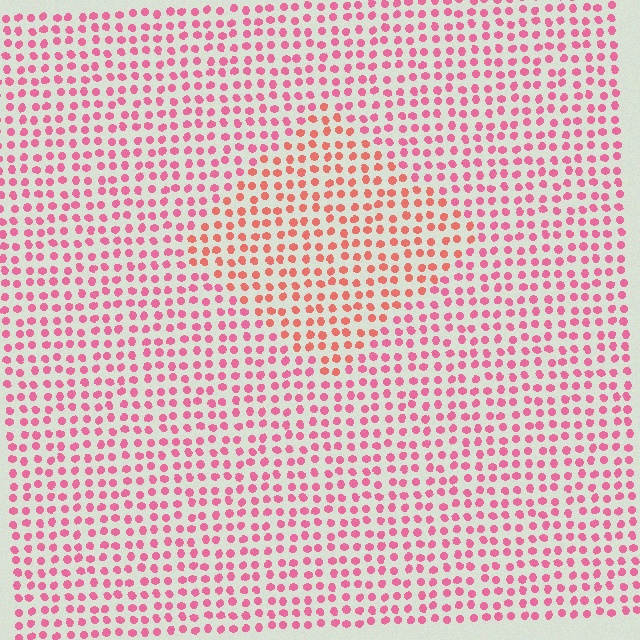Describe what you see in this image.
The image is filled with small pink elements in a uniform arrangement. A diamond-shaped region is visible where the elements are tinted to a slightly different hue, forming a subtle color boundary.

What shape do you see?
I see a diamond.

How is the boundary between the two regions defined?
The boundary is defined purely by a slight shift in hue (about 27 degrees). Spacing, size, and orientation are identical on both sides.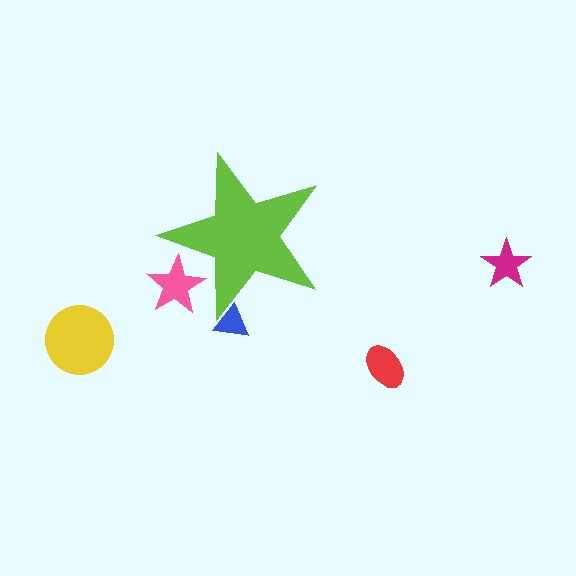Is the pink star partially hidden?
Yes, the pink star is partially hidden behind the lime star.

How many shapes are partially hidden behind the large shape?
2 shapes are partially hidden.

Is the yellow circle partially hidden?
No, the yellow circle is fully visible.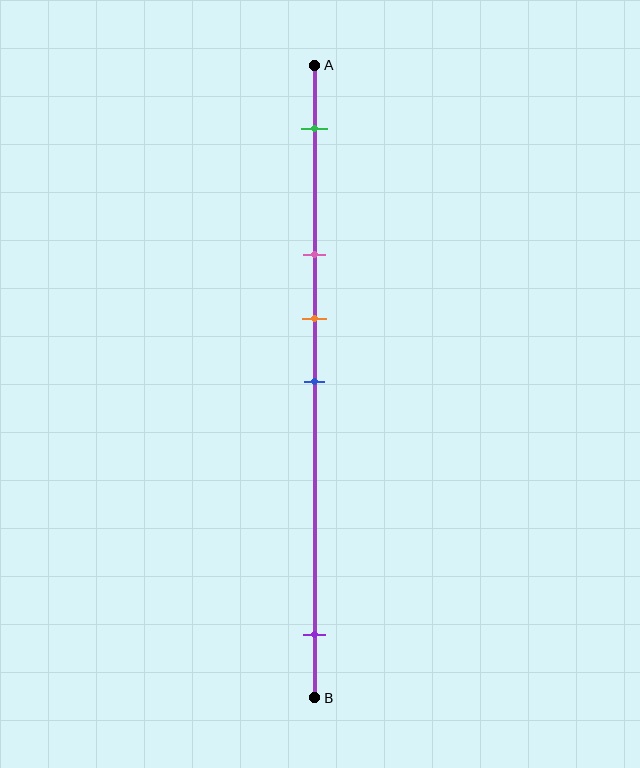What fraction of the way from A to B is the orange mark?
The orange mark is approximately 40% (0.4) of the way from A to B.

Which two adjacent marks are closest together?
The orange and blue marks are the closest adjacent pair.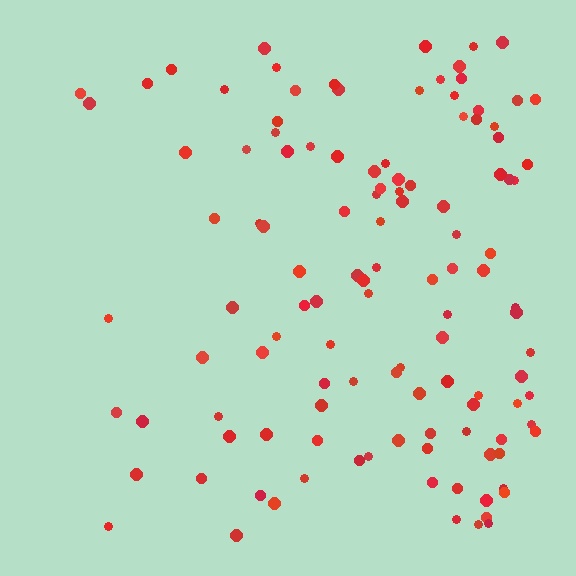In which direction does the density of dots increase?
From left to right, with the right side densest.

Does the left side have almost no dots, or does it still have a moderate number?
Still a moderate number, just noticeably fewer than the right.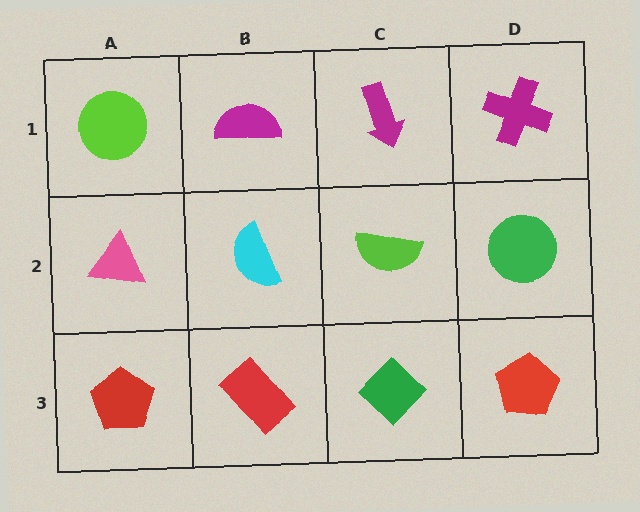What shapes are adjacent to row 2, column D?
A magenta cross (row 1, column D), a red pentagon (row 3, column D), a lime semicircle (row 2, column C).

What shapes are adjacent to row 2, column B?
A magenta semicircle (row 1, column B), a red rectangle (row 3, column B), a pink triangle (row 2, column A), a lime semicircle (row 2, column C).